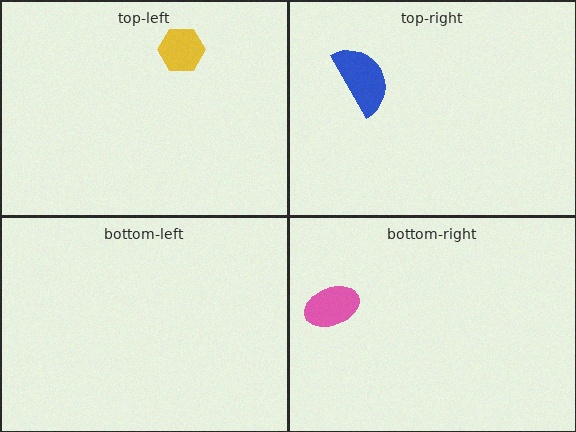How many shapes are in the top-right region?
1.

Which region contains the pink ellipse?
The bottom-right region.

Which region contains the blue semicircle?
The top-right region.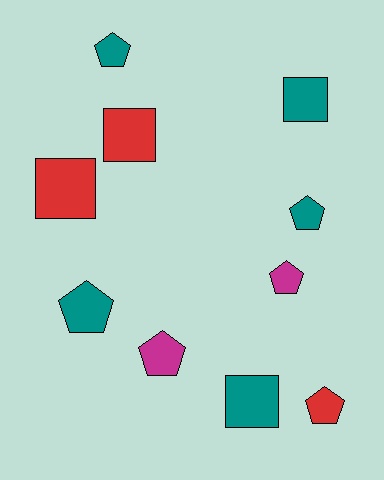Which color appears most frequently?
Teal, with 5 objects.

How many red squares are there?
There are 2 red squares.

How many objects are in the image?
There are 10 objects.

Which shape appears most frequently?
Pentagon, with 6 objects.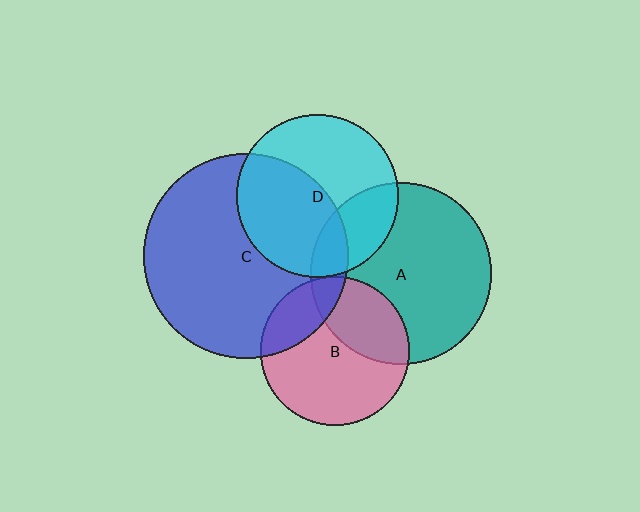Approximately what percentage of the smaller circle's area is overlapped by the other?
Approximately 25%.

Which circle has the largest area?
Circle C (blue).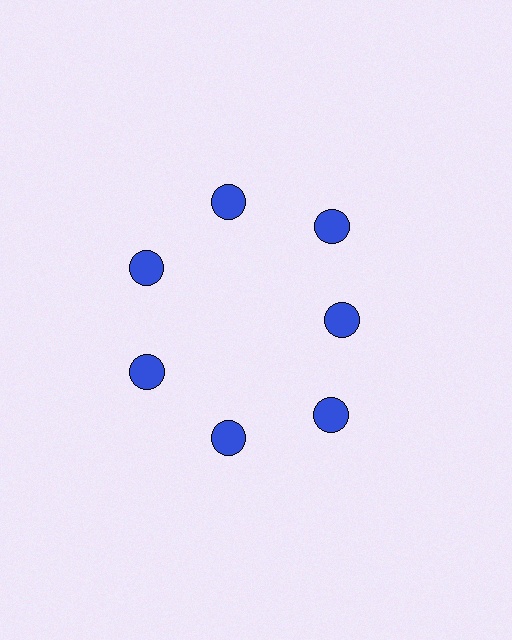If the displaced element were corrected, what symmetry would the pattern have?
It would have 7-fold rotational symmetry — the pattern would map onto itself every 51 degrees.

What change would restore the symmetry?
The symmetry would be restored by moving it outward, back onto the ring so that all 7 circles sit at equal angles and equal distance from the center.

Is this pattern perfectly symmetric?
No. The 7 blue circles are arranged in a ring, but one element near the 3 o'clock position is pulled inward toward the center, breaking the 7-fold rotational symmetry.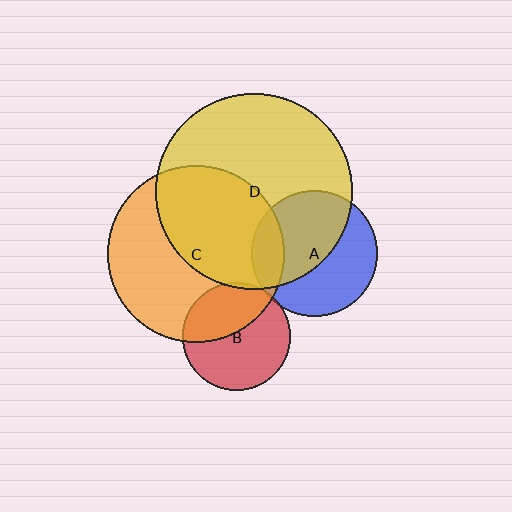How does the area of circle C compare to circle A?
Approximately 1.9 times.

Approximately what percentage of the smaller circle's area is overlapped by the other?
Approximately 50%.